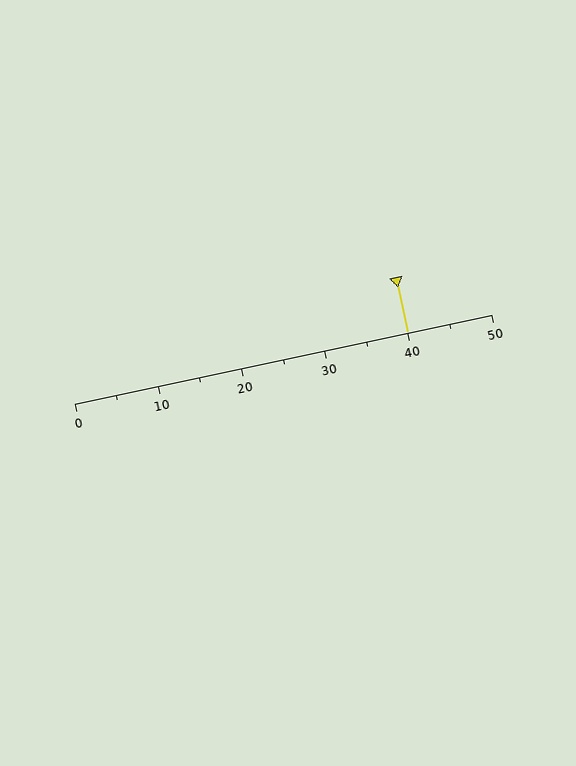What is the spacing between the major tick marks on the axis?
The major ticks are spaced 10 apart.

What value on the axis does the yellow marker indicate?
The marker indicates approximately 40.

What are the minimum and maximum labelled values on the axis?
The axis runs from 0 to 50.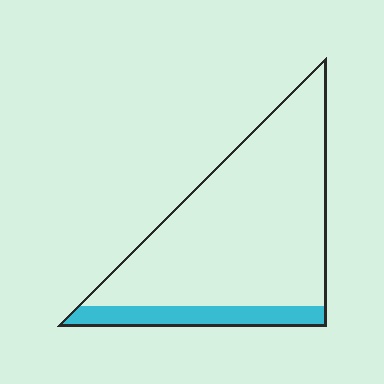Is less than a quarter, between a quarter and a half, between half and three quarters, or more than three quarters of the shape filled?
Less than a quarter.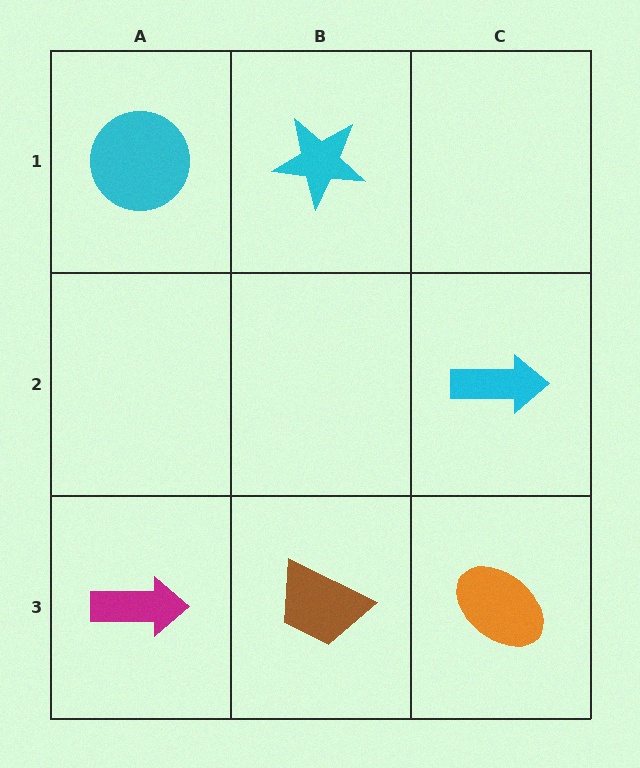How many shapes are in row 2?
1 shape.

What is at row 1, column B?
A cyan star.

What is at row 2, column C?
A cyan arrow.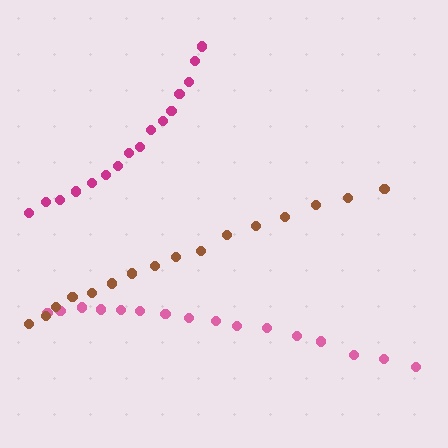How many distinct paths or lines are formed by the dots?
There are 3 distinct paths.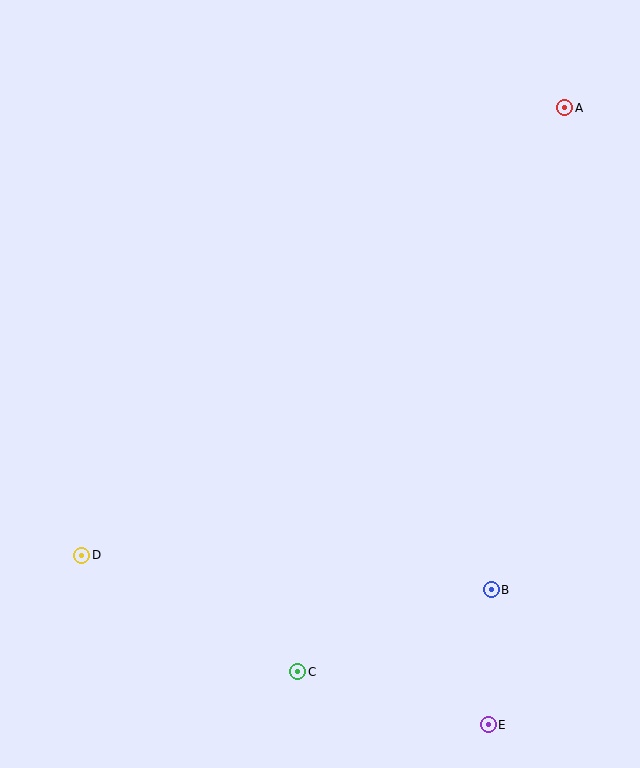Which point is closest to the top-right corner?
Point A is closest to the top-right corner.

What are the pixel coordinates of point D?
Point D is at (82, 555).